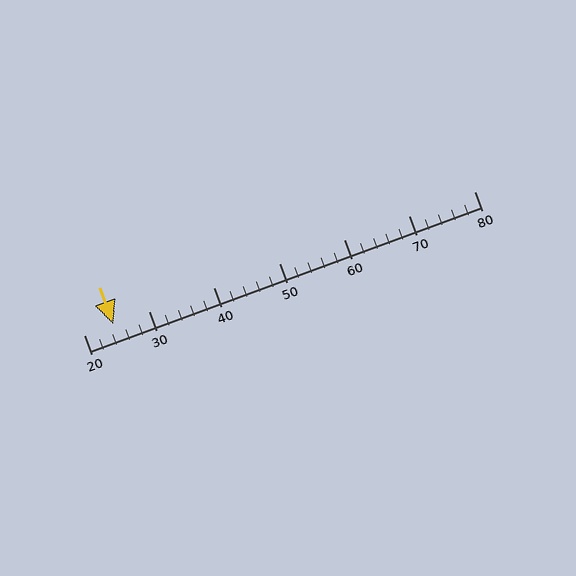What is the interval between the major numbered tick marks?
The major tick marks are spaced 10 units apart.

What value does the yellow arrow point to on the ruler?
The yellow arrow points to approximately 25.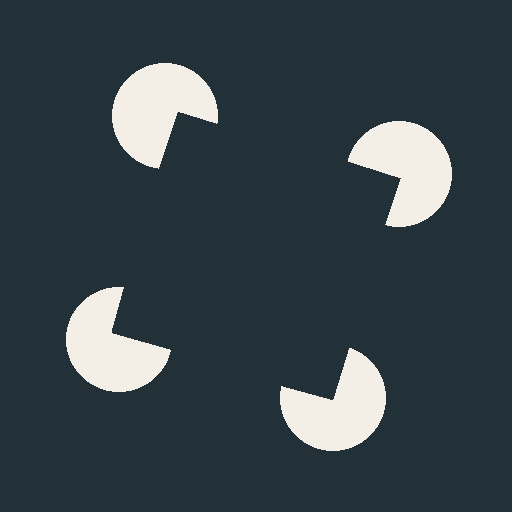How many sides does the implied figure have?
4 sides.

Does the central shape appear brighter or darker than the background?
It typically appears slightly darker than the background, even though no actual brightness change is drawn.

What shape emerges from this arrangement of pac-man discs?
An illusory square — its edges are inferred from the aligned wedge cuts in the pac-man discs, not physically drawn.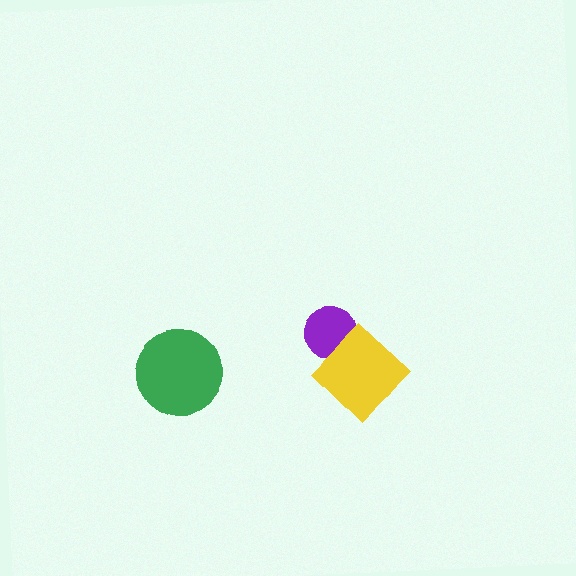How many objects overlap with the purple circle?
1 object overlaps with the purple circle.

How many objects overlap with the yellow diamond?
1 object overlaps with the yellow diamond.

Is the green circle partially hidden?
No, no other shape covers it.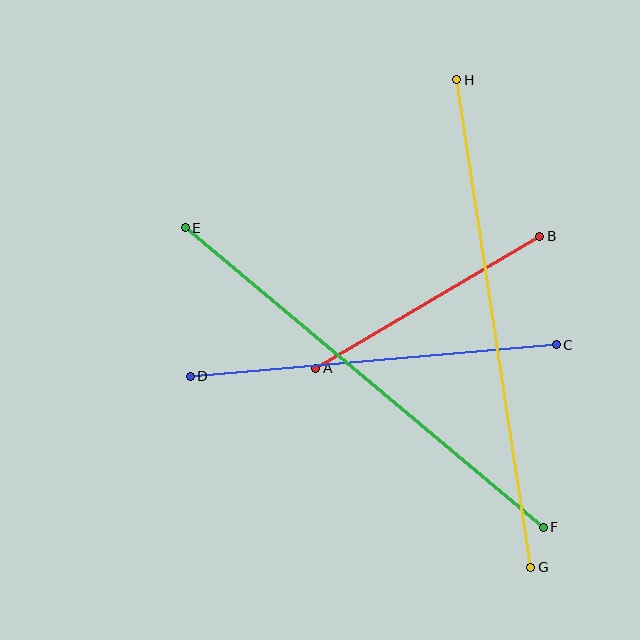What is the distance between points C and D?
The distance is approximately 367 pixels.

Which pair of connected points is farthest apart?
Points G and H are farthest apart.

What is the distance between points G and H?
The distance is approximately 493 pixels.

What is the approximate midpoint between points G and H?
The midpoint is at approximately (494, 323) pixels.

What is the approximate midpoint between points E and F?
The midpoint is at approximately (364, 377) pixels.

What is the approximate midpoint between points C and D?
The midpoint is at approximately (373, 361) pixels.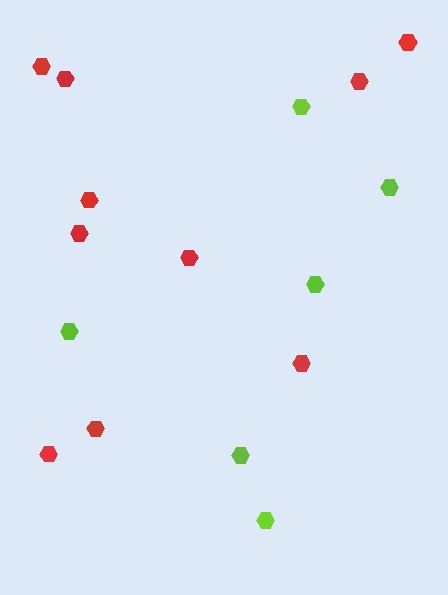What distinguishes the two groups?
There are 2 groups: one group of red hexagons (10) and one group of lime hexagons (6).